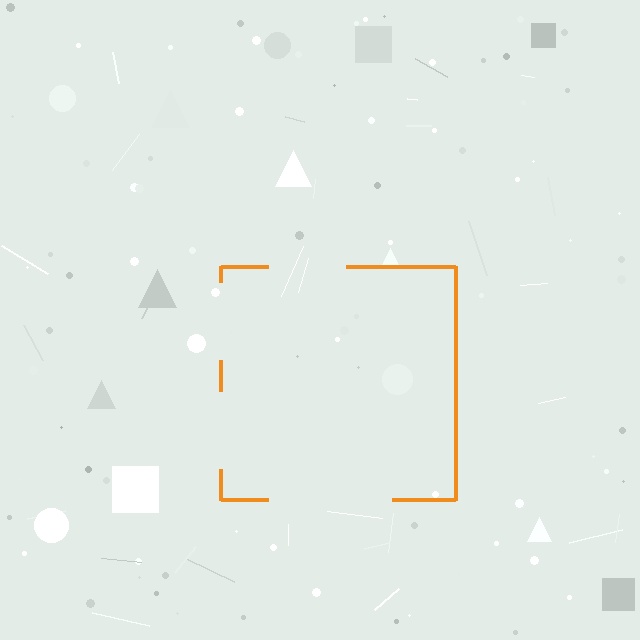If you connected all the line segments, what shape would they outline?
They would outline a square.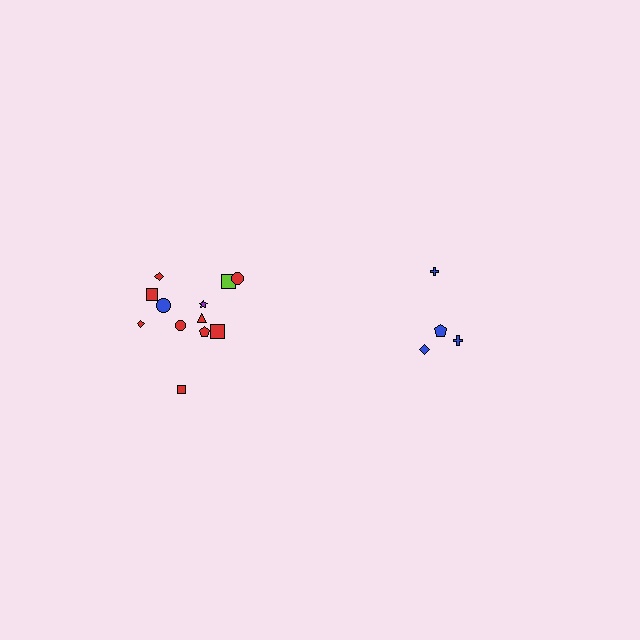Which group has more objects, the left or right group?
The left group.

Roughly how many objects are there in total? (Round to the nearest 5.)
Roughly 15 objects in total.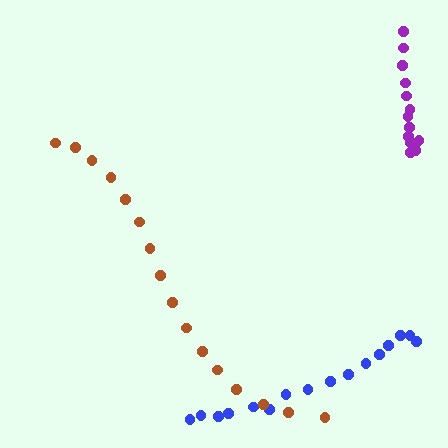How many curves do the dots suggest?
There are 3 distinct paths.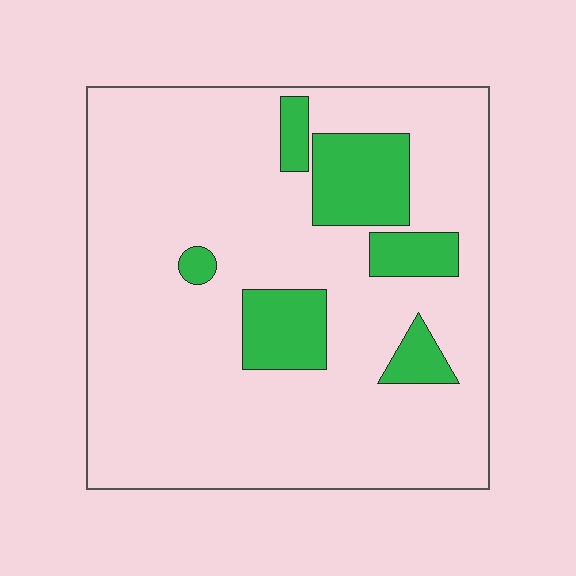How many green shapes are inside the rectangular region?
6.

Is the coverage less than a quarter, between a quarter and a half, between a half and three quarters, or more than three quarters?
Less than a quarter.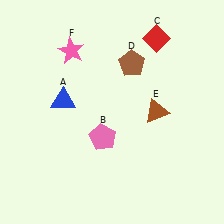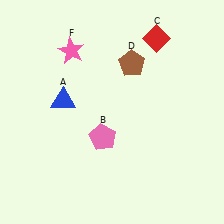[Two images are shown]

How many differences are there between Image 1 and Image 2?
There is 1 difference between the two images.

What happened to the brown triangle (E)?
The brown triangle (E) was removed in Image 2. It was in the top-right area of Image 1.